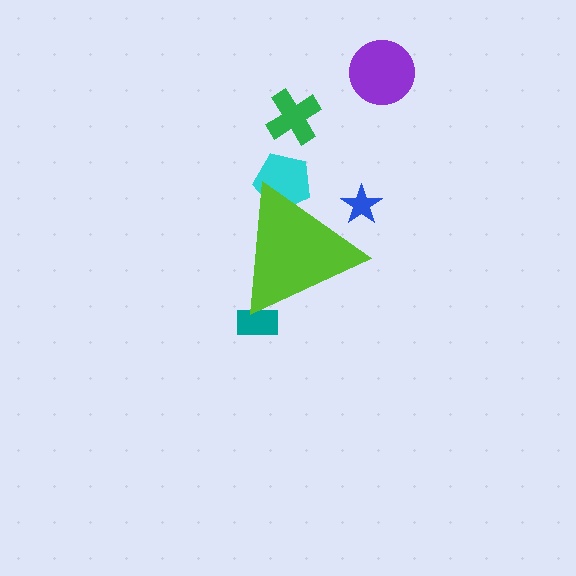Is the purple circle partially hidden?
No, the purple circle is fully visible.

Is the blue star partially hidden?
Yes, the blue star is partially hidden behind the lime triangle.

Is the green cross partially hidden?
No, the green cross is fully visible.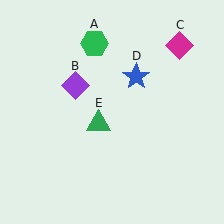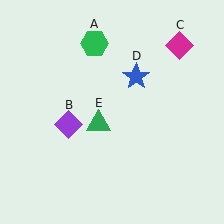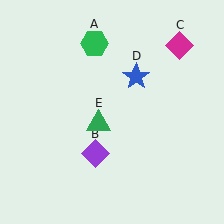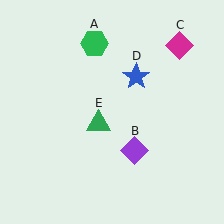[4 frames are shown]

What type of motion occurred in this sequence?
The purple diamond (object B) rotated counterclockwise around the center of the scene.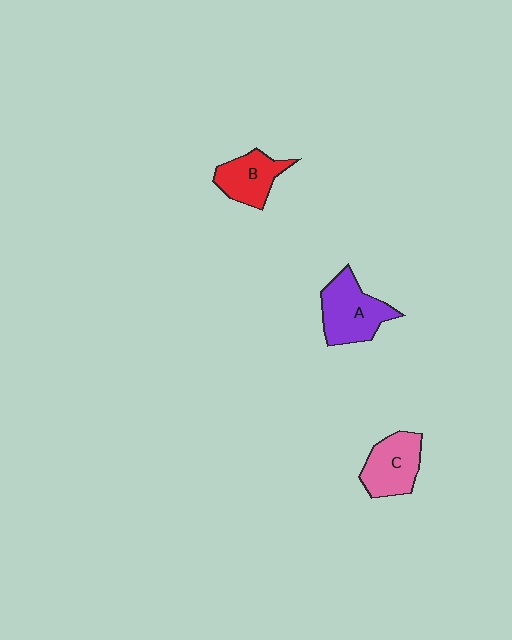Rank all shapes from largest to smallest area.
From largest to smallest: A (purple), C (pink), B (red).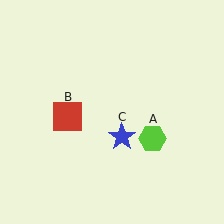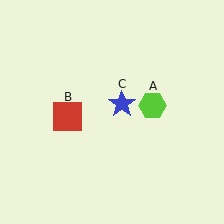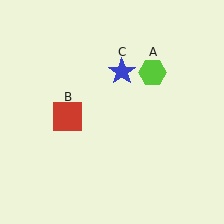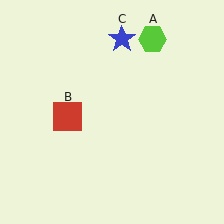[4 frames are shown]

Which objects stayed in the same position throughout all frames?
Red square (object B) remained stationary.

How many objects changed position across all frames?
2 objects changed position: lime hexagon (object A), blue star (object C).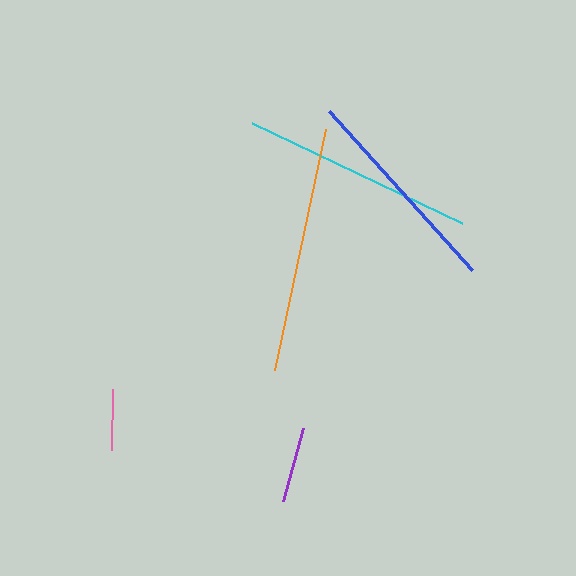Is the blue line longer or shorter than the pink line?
The blue line is longer than the pink line.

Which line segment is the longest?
The orange line is the longest at approximately 246 pixels.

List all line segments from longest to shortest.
From longest to shortest: orange, cyan, blue, purple, pink.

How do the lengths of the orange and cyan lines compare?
The orange and cyan lines are approximately the same length.